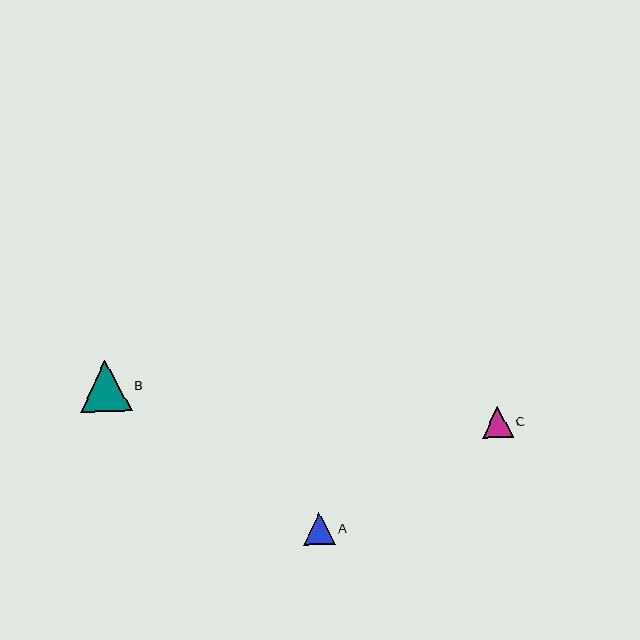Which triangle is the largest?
Triangle B is the largest with a size of approximately 51 pixels.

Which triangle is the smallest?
Triangle C is the smallest with a size of approximately 31 pixels.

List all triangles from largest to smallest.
From largest to smallest: B, A, C.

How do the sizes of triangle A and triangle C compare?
Triangle A and triangle C are approximately the same size.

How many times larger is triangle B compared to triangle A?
Triangle B is approximately 1.6 times the size of triangle A.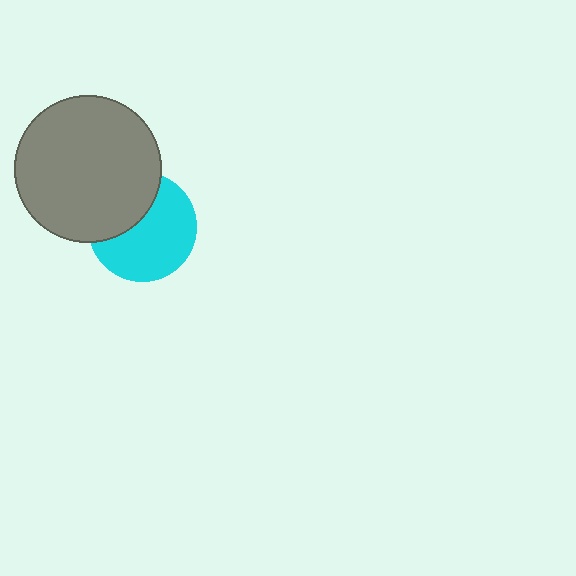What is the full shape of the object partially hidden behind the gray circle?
The partially hidden object is a cyan circle.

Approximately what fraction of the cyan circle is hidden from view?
Roughly 36% of the cyan circle is hidden behind the gray circle.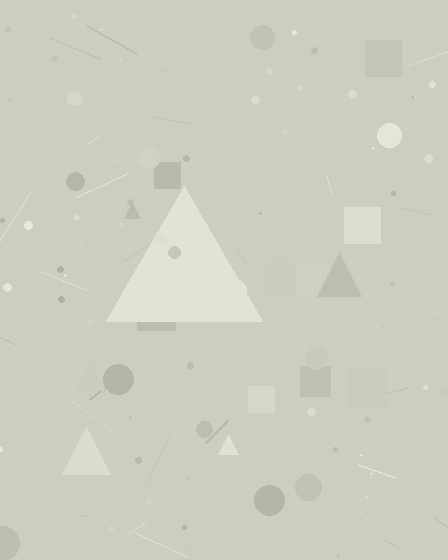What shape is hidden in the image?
A triangle is hidden in the image.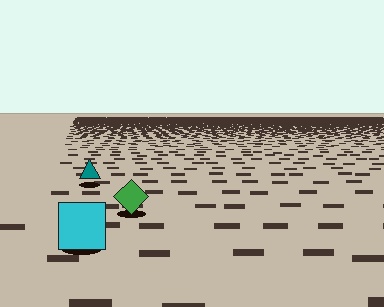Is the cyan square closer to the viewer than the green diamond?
Yes. The cyan square is closer — you can tell from the texture gradient: the ground texture is coarser near it.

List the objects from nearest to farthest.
From nearest to farthest: the cyan square, the green diamond, the teal triangle.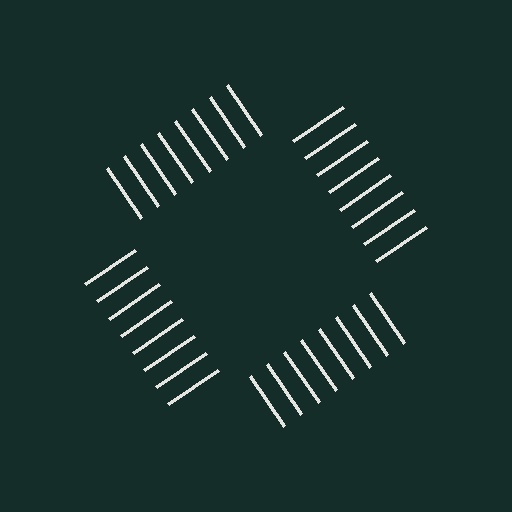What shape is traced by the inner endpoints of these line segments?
An illusory square — the line segments terminate on its edges but no continuous stroke is drawn.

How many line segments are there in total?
32 — 8 along each of the 4 edges.